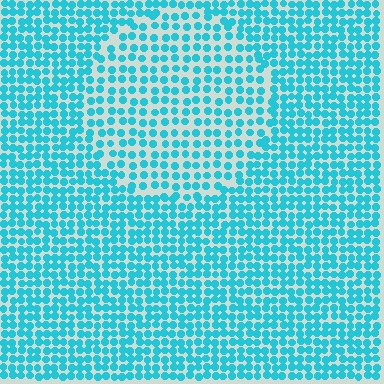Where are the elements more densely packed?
The elements are more densely packed outside the circle boundary.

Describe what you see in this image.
The image contains small cyan elements arranged at two different densities. A circle-shaped region is visible where the elements are less densely packed than the surrounding area.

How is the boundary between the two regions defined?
The boundary is defined by a change in element density (approximately 1.6x ratio). All elements are the same color, size, and shape.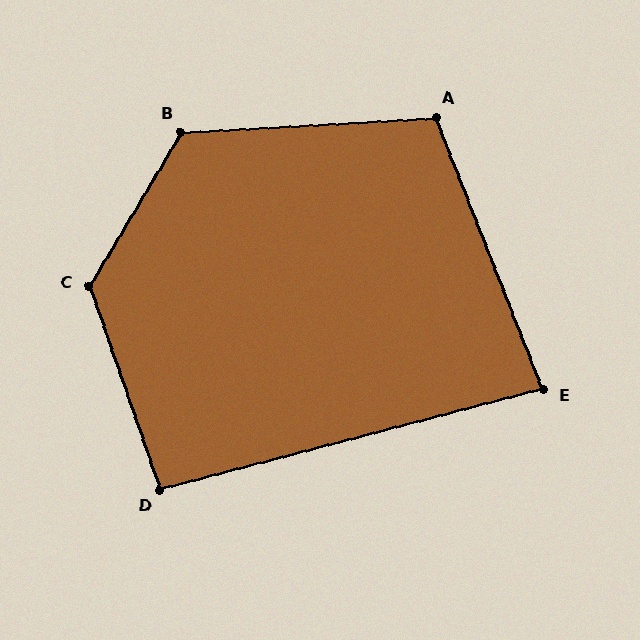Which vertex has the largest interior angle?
C, at approximately 130 degrees.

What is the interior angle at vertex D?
Approximately 94 degrees (approximately right).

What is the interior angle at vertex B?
Approximately 124 degrees (obtuse).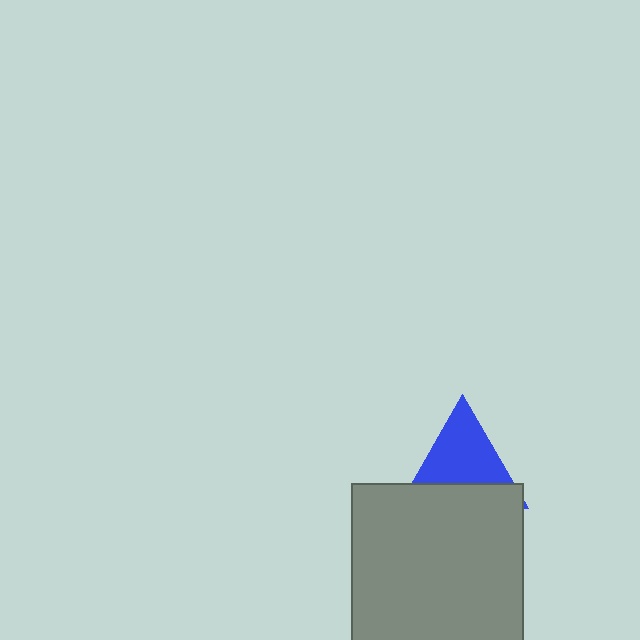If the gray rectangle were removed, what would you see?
You would see the complete blue triangle.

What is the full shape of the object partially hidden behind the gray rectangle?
The partially hidden object is a blue triangle.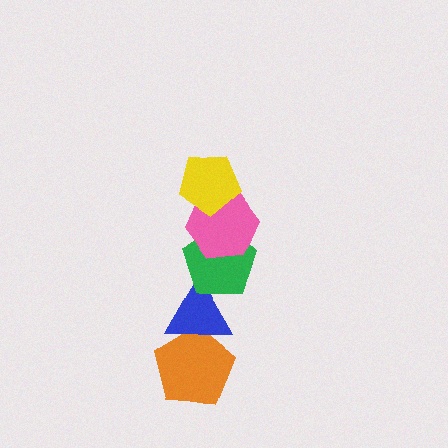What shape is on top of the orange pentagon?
The blue triangle is on top of the orange pentagon.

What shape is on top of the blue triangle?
The green pentagon is on top of the blue triangle.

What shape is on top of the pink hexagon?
The yellow pentagon is on top of the pink hexagon.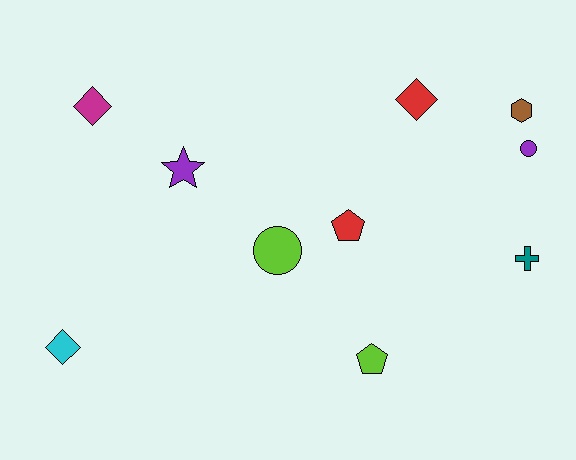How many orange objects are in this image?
There are no orange objects.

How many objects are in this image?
There are 10 objects.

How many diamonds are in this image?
There are 3 diamonds.